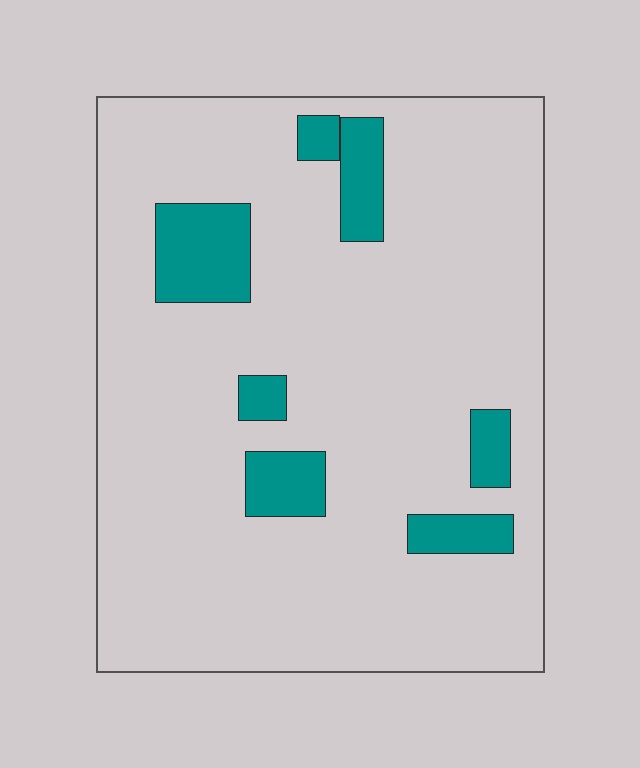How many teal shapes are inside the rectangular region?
7.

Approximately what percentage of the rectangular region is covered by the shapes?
Approximately 10%.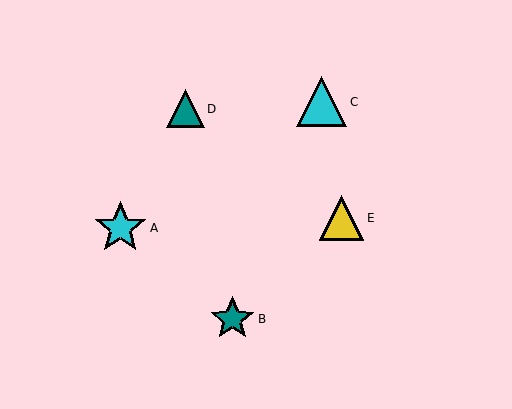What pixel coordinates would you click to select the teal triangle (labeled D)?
Click at (185, 109) to select the teal triangle D.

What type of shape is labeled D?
Shape D is a teal triangle.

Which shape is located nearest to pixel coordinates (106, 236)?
The cyan star (labeled A) at (120, 228) is nearest to that location.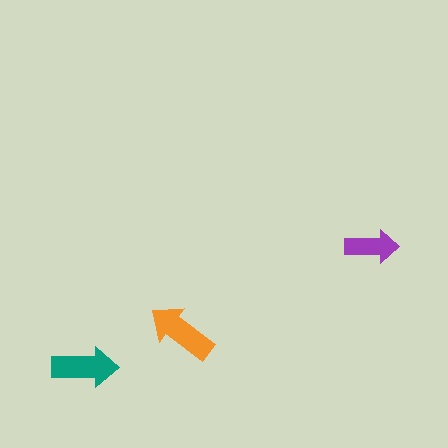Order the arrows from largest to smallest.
the orange one, the teal one, the purple one.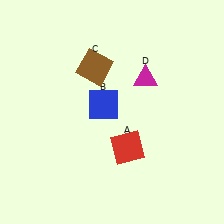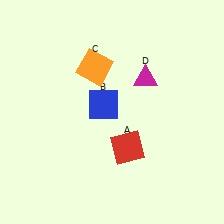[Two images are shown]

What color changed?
The square (C) changed from brown in Image 1 to orange in Image 2.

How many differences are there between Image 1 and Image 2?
There is 1 difference between the two images.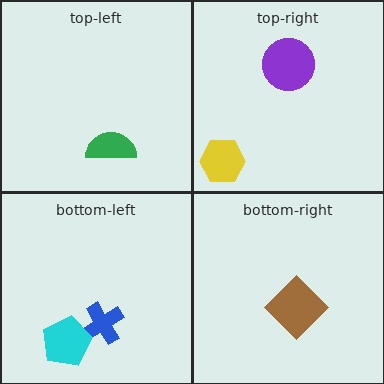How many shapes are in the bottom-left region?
2.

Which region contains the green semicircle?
The top-left region.